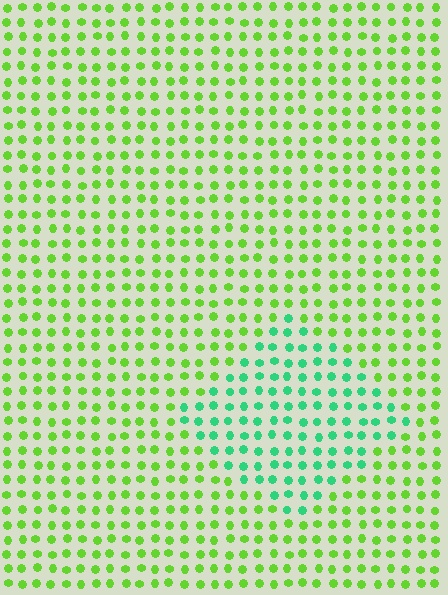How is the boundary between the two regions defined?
The boundary is defined purely by a slight shift in hue (about 48 degrees). Spacing, size, and orientation are identical on both sides.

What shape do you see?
I see a diamond.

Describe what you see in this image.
The image is filled with small lime elements in a uniform arrangement. A diamond-shaped region is visible where the elements are tinted to a slightly different hue, forming a subtle color boundary.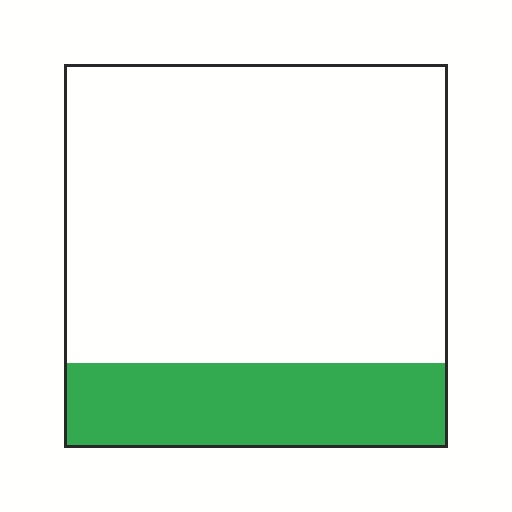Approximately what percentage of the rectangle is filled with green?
Approximately 20%.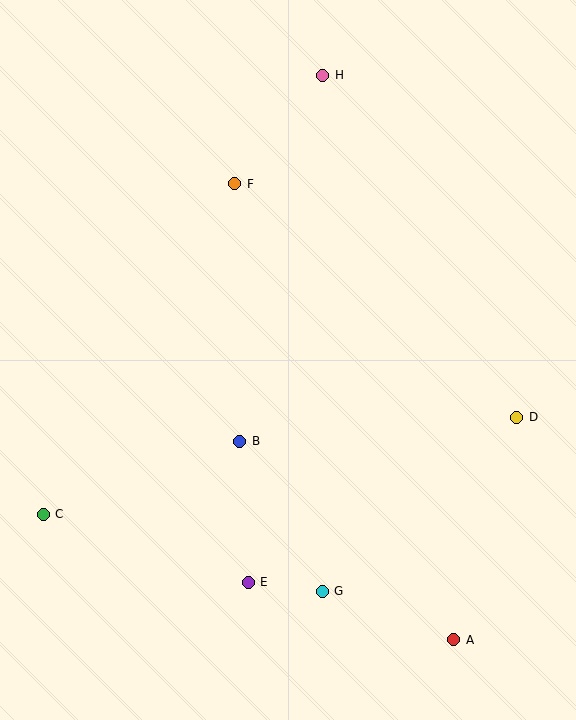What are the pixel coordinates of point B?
Point B is at (240, 441).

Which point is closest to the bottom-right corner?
Point A is closest to the bottom-right corner.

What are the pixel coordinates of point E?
Point E is at (248, 582).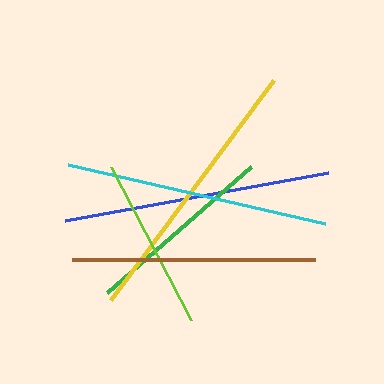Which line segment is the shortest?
The lime line is the shortest at approximately 173 pixels.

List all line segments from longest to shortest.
From longest to shortest: yellow, blue, cyan, brown, green, lime.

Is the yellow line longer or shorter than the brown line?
The yellow line is longer than the brown line.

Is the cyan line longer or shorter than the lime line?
The cyan line is longer than the lime line.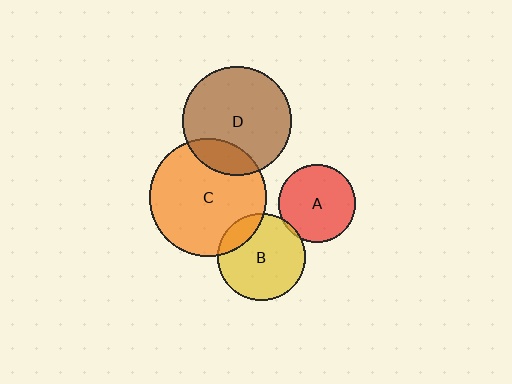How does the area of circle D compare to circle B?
Approximately 1.5 times.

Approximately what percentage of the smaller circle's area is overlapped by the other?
Approximately 15%.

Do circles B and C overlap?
Yes.